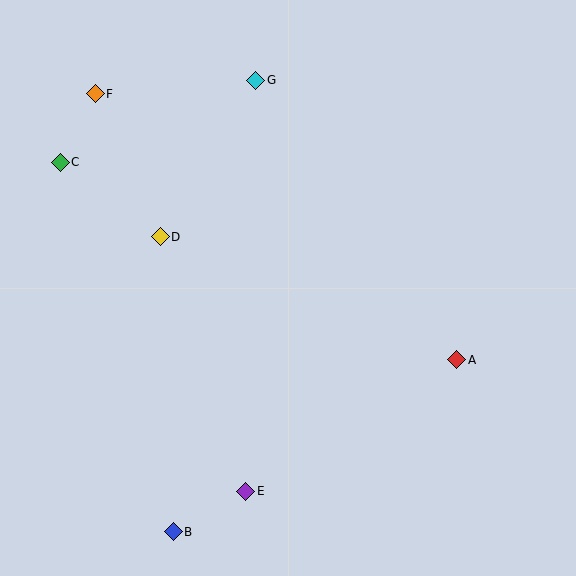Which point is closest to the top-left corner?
Point F is closest to the top-left corner.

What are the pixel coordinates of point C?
Point C is at (60, 162).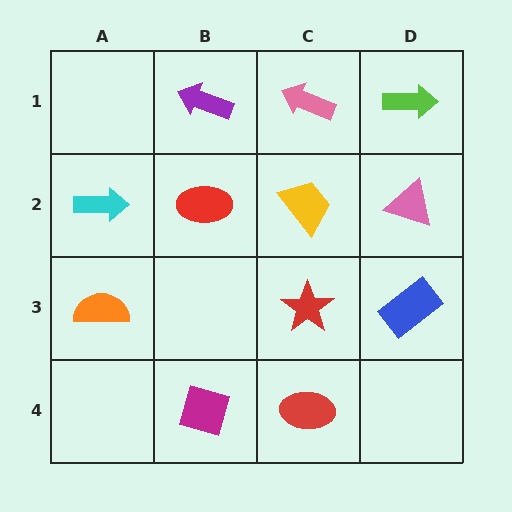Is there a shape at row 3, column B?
No, that cell is empty.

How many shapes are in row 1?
3 shapes.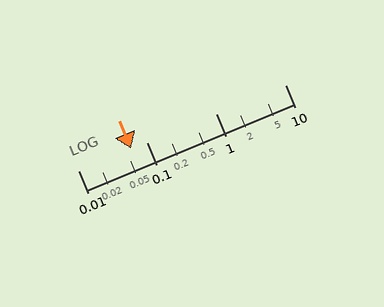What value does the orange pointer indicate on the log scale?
The pointer indicates approximately 0.058.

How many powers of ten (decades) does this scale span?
The scale spans 3 decades, from 0.01 to 10.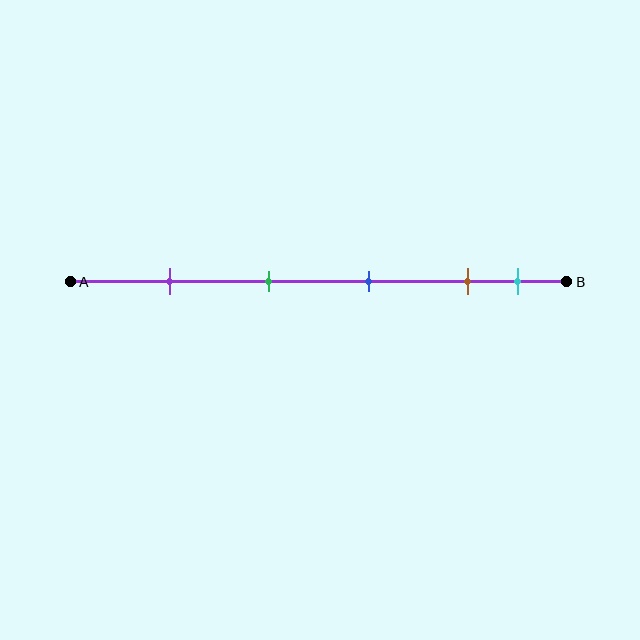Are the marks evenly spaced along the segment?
No, the marks are not evenly spaced.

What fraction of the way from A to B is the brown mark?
The brown mark is approximately 80% (0.8) of the way from A to B.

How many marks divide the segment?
There are 5 marks dividing the segment.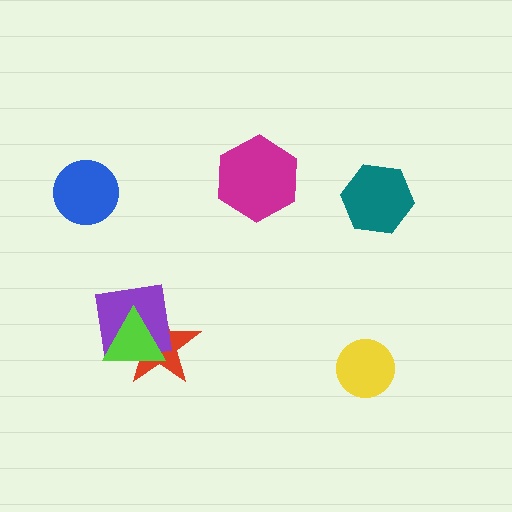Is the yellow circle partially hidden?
No, no other shape covers it.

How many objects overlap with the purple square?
2 objects overlap with the purple square.